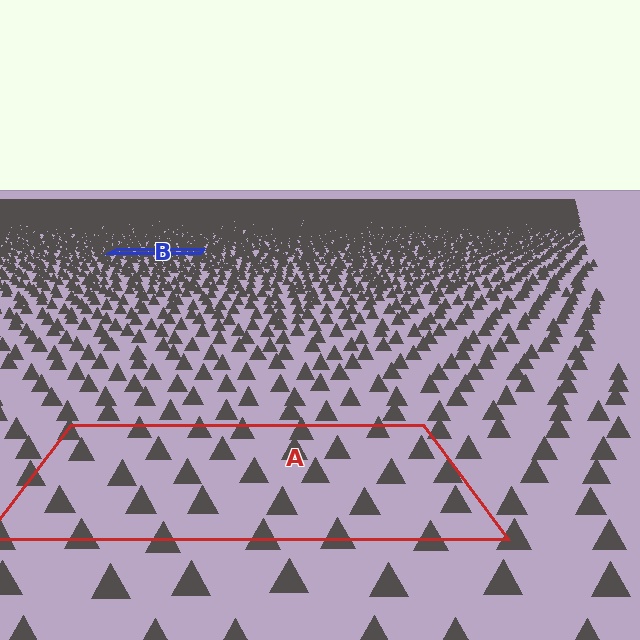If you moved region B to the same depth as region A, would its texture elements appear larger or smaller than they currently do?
They would appear larger. At a closer depth, the same texture elements are projected at a bigger on-screen size.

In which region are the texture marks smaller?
The texture marks are smaller in region B, because it is farther away.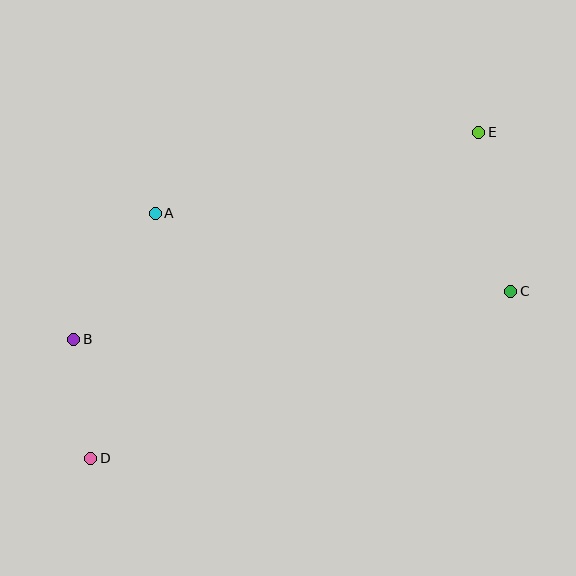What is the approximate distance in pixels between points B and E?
The distance between B and E is approximately 455 pixels.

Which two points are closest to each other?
Points B and D are closest to each other.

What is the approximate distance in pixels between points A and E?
The distance between A and E is approximately 334 pixels.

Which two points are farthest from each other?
Points D and E are farthest from each other.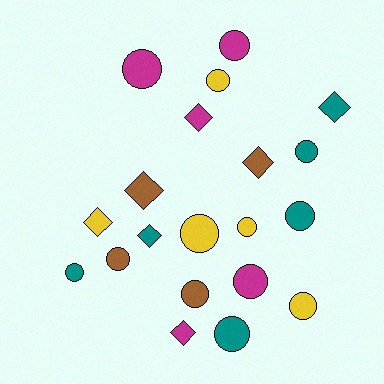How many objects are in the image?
There are 20 objects.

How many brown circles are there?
There are 2 brown circles.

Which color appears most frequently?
Teal, with 6 objects.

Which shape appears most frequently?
Circle, with 13 objects.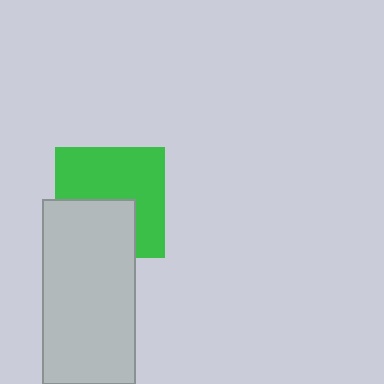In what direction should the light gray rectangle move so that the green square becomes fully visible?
The light gray rectangle should move down. That is the shortest direction to clear the overlap and leave the green square fully visible.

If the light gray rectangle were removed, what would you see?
You would see the complete green square.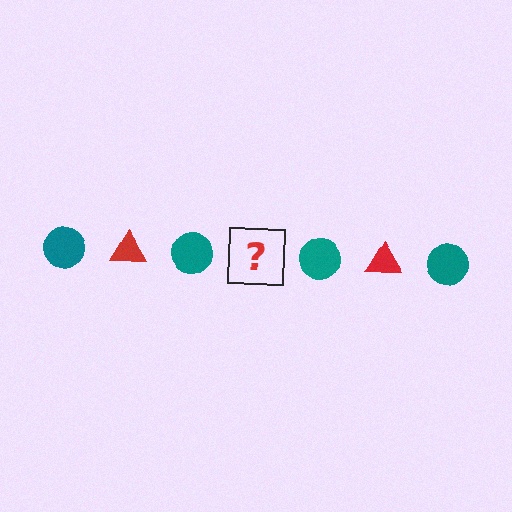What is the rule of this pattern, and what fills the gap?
The rule is that the pattern alternates between teal circle and red triangle. The gap should be filled with a red triangle.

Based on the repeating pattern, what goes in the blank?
The blank should be a red triangle.